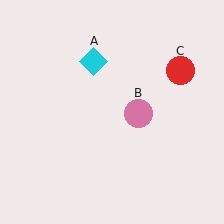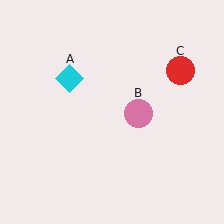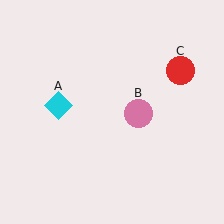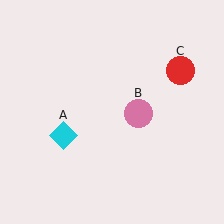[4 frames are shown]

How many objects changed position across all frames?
1 object changed position: cyan diamond (object A).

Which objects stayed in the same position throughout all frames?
Pink circle (object B) and red circle (object C) remained stationary.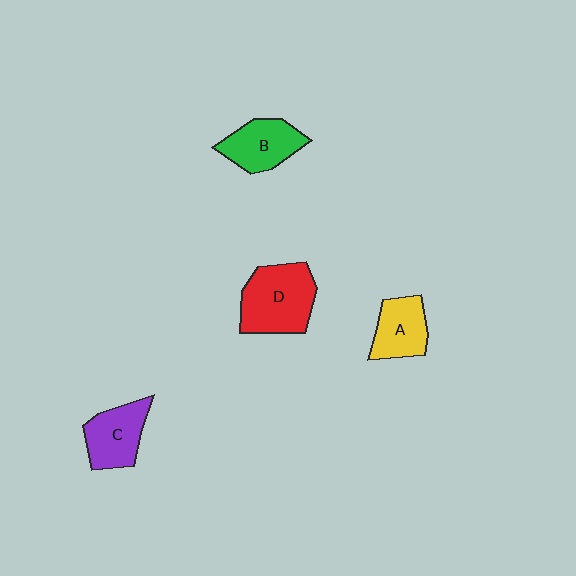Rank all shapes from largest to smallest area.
From largest to smallest: D (red), C (purple), B (green), A (yellow).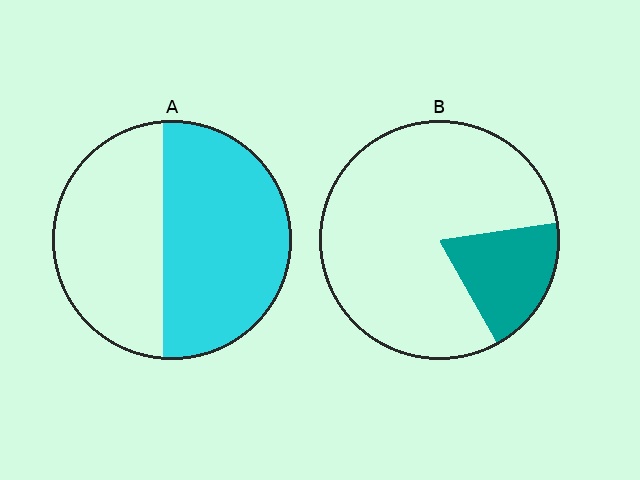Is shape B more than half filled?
No.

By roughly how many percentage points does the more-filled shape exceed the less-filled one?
By roughly 35 percentage points (A over B).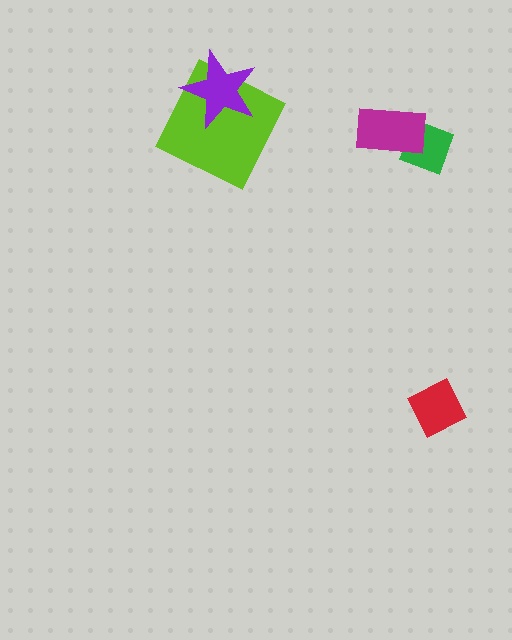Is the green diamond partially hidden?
Yes, it is partially covered by another shape.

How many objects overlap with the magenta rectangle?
1 object overlaps with the magenta rectangle.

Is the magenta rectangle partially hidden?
No, no other shape covers it.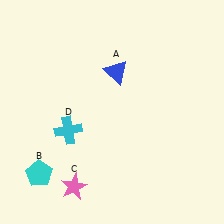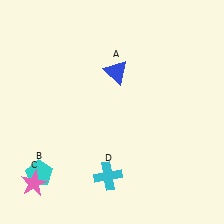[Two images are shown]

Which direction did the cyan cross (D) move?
The cyan cross (D) moved down.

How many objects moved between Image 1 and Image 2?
2 objects moved between the two images.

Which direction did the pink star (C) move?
The pink star (C) moved left.